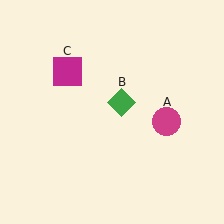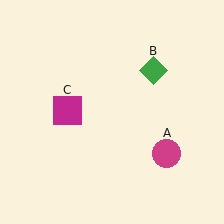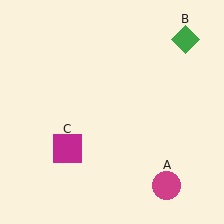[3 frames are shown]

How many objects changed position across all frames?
3 objects changed position: magenta circle (object A), green diamond (object B), magenta square (object C).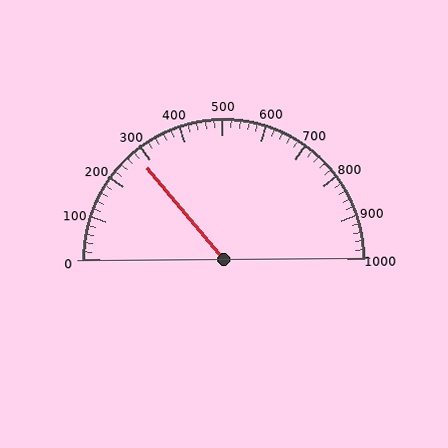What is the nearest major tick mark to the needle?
The nearest major tick mark is 300.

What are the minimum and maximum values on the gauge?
The gauge ranges from 0 to 1000.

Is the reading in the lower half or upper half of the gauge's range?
The reading is in the lower half of the range (0 to 1000).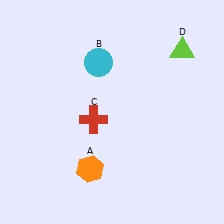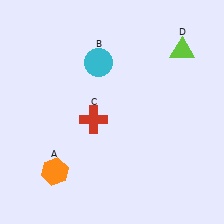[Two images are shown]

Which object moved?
The orange hexagon (A) moved left.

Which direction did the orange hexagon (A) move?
The orange hexagon (A) moved left.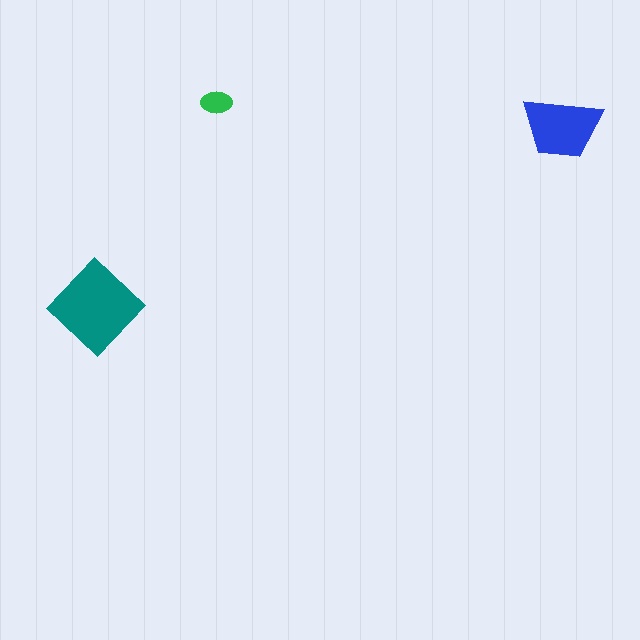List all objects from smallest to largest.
The green ellipse, the blue trapezoid, the teal diamond.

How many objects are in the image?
There are 3 objects in the image.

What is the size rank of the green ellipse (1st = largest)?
3rd.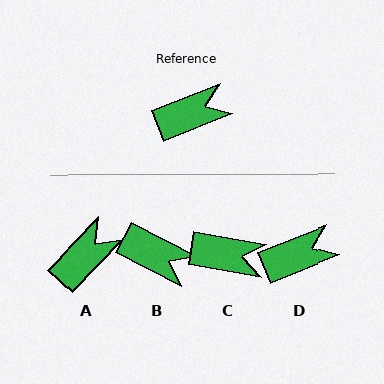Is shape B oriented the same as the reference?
No, it is off by about 49 degrees.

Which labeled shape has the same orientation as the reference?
D.